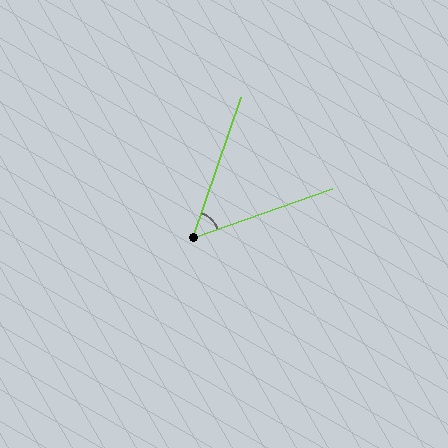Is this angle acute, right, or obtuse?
It is acute.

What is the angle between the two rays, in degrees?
Approximately 52 degrees.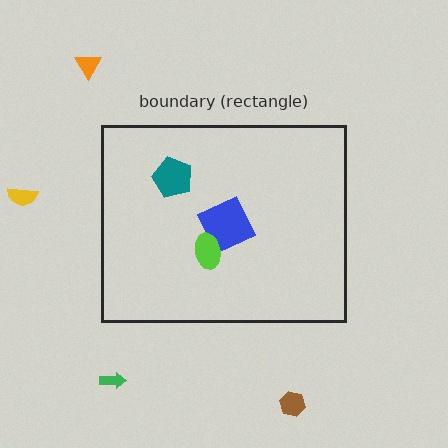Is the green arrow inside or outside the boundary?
Outside.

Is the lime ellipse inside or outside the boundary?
Inside.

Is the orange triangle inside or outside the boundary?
Outside.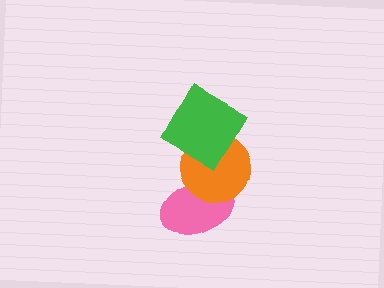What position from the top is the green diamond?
The green diamond is 1st from the top.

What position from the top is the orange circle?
The orange circle is 2nd from the top.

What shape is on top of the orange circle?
The green diamond is on top of the orange circle.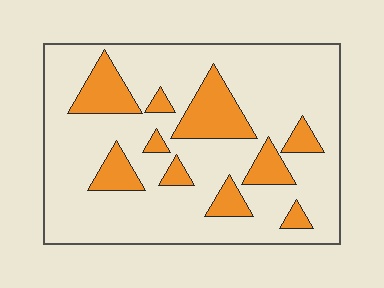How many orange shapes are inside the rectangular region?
10.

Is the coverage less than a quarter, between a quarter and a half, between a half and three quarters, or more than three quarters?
Less than a quarter.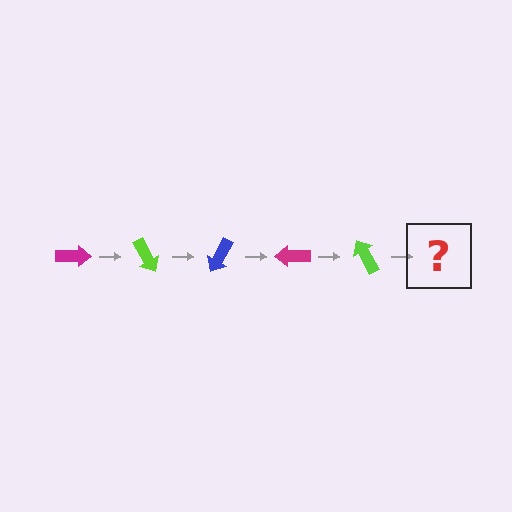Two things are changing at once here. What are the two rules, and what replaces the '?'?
The two rules are that it rotates 60 degrees each step and the color cycles through magenta, lime, and blue. The '?' should be a blue arrow, rotated 300 degrees from the start.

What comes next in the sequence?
The next element should be a blue arrow, rotated 300 degrees from the start.